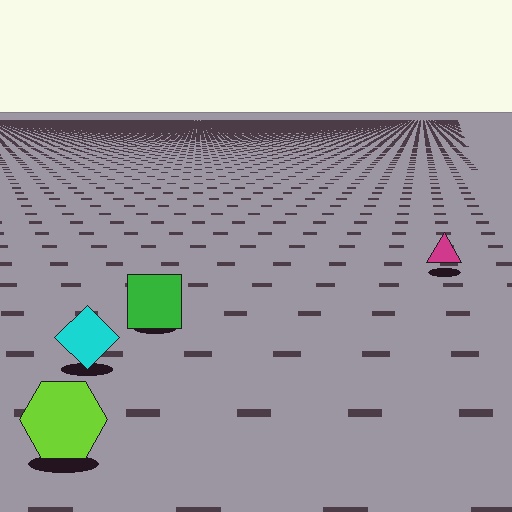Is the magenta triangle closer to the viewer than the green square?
No. The green square is closer — you can tell from the texture gradient: the ground texture is coarser near it.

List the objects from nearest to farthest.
From nearest to farthest: the lime hexagon, the cyan diamond, the green square, the magenta triangle.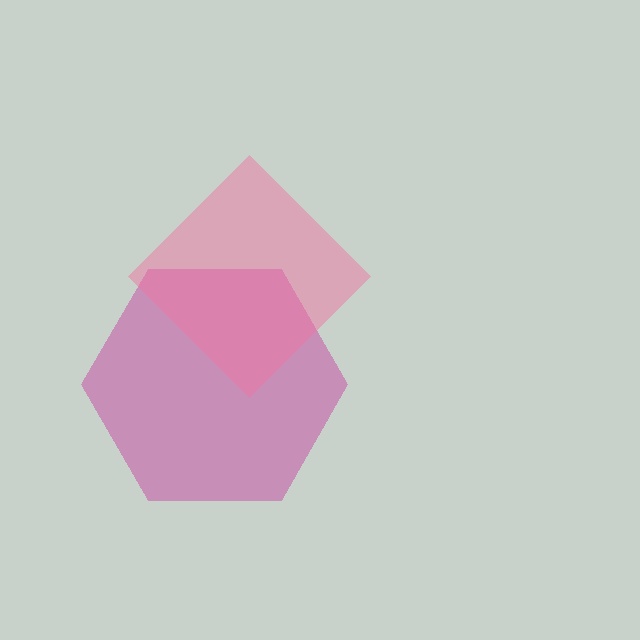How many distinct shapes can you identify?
There are 2 distinct shapes: a magenta hexagon, a pink diamond.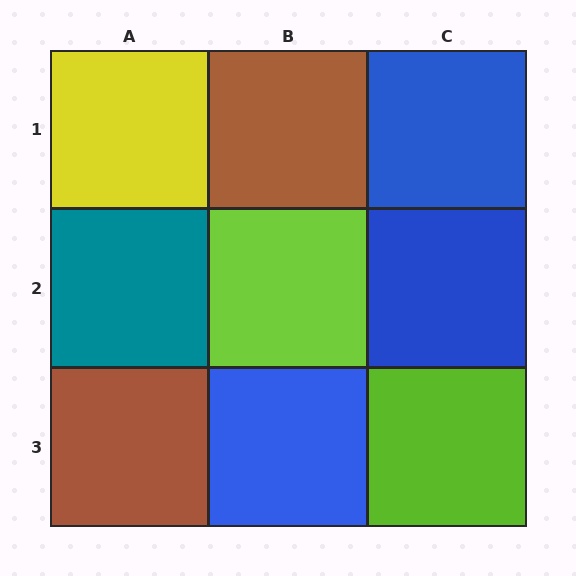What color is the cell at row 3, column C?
Lime.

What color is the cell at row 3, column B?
Blue.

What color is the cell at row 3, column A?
Brown.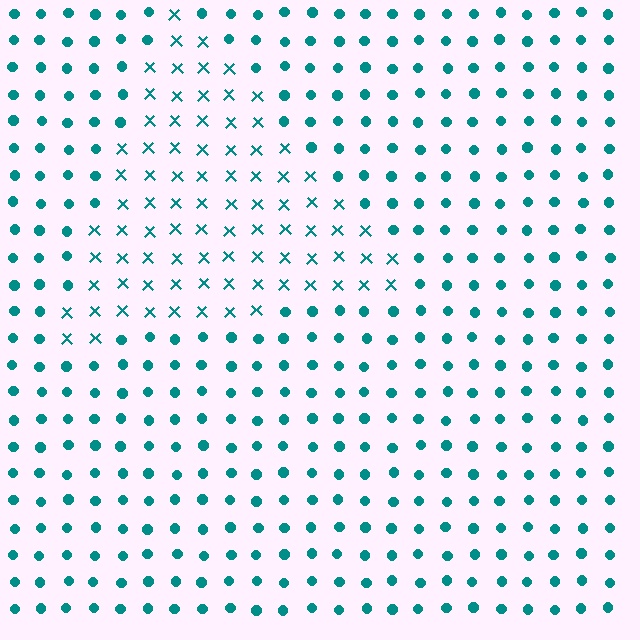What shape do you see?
I see a triangle.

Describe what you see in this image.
The image is filled with small teal elements arranged in a uniform grid. A triangle-shaped region contains X marks, while the surrounding area contains circles. The boundary is defined purely by the change in element shape.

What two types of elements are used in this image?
The image uses X marks inside the triangle region and circles outside it.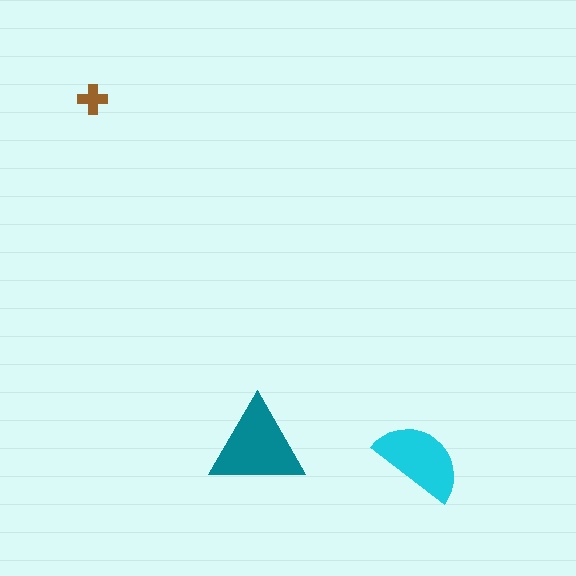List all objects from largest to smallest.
The teal triangle, the cyan semicircle, the brown cross.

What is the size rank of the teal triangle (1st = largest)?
1st.